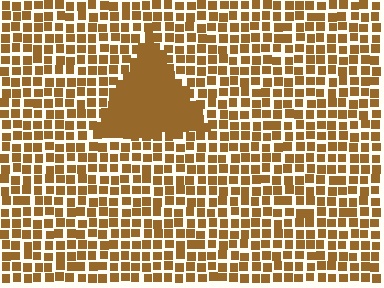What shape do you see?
I see a triangle.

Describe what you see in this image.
The image contains small brown elements arranged at two different densities. A triangle-shaped region is visible where the elements are more densely packed than the surrounding area.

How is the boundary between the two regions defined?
The boundary is defined by a change in element density (approximately 2.2x ratio). All elements are the same color, size, and shape.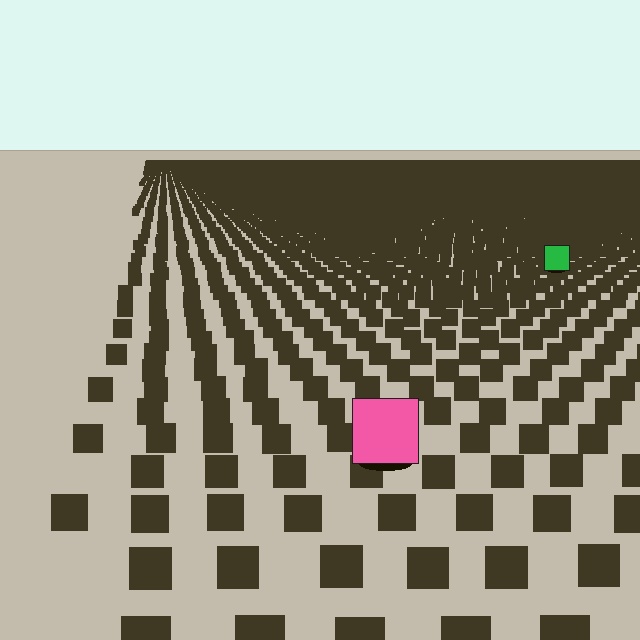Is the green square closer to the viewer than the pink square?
No. The pink square is closer — you can tell from the texture gradient: the ground texture is coarser near it.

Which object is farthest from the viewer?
The green square is farthest from the viewer. It appears smaller and the ground texture around it is denser.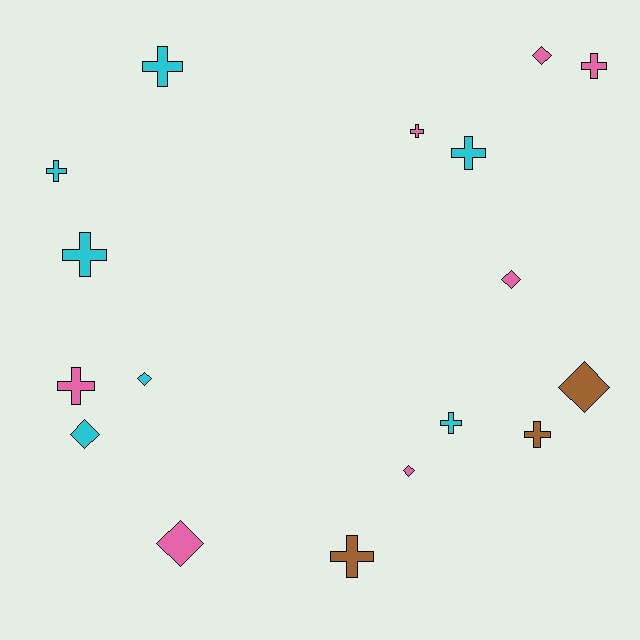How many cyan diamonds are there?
There are 2 cyan diamonds.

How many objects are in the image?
There are 17 objects.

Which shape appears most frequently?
Cross, with 10 objects.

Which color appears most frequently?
Pink, with 7 objects.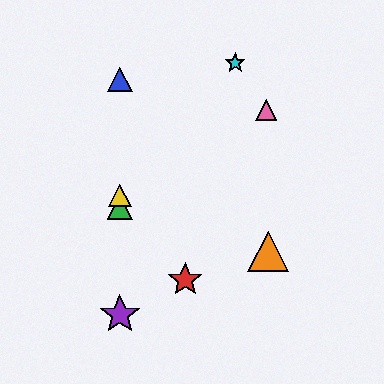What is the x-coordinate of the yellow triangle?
The yellow triangle is at x≈120.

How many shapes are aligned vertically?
4 shapes (the blue triangle, the green triangle, the yellow triangle, the purple star) are aligned vertically.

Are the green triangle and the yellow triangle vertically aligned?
Yes, both are at x≈120.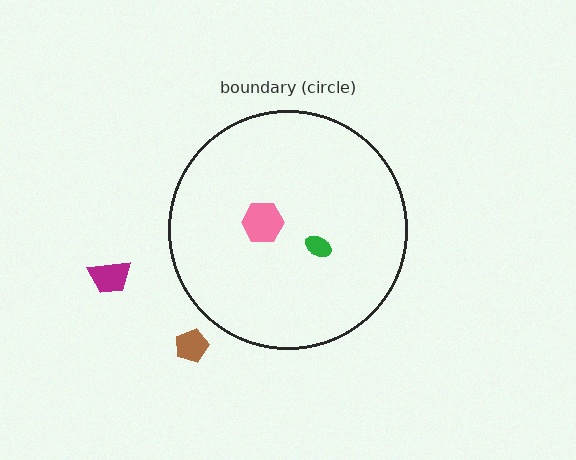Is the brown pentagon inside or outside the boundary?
Outside.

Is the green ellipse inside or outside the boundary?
Inside.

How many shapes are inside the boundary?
2 inside, 2 outside.